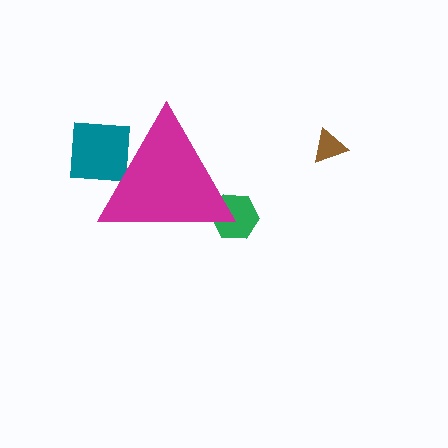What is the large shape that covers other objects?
A magenta triangle.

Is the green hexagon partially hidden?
Yes, the green hexagon is partially hidden behind the magenta triangle.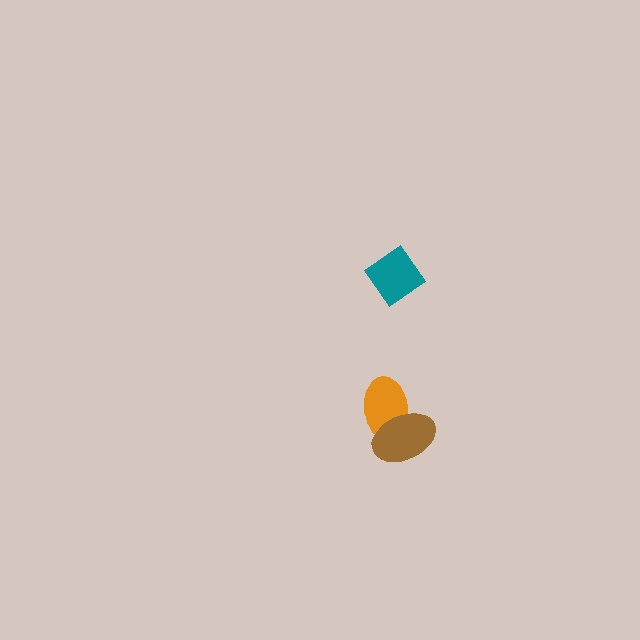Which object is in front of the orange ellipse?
The brown ellipse is in front of the orange ellipse.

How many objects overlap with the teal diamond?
0 objects overlap with the teal diamond.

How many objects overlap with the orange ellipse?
1 object overlaps with the orange ellipse.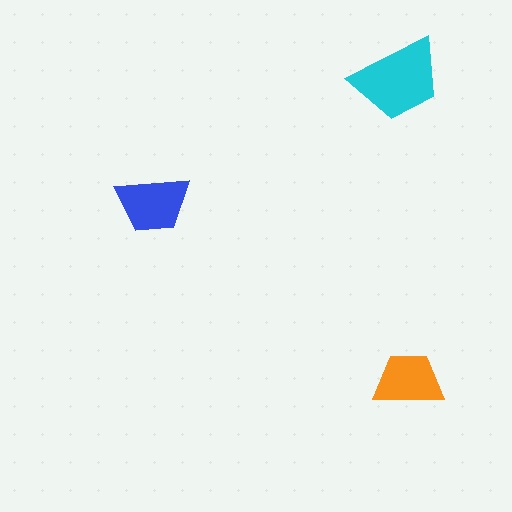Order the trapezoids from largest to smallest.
the cyan one, the blue one, the orange one.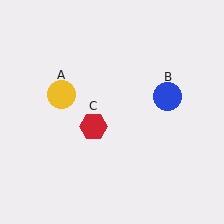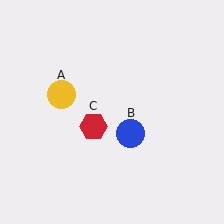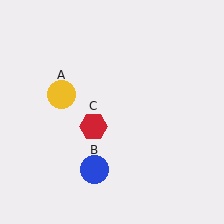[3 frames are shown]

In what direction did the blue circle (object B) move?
The blue circle (object B) moved down and to the left.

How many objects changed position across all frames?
1 object changed position: blue circle (object B).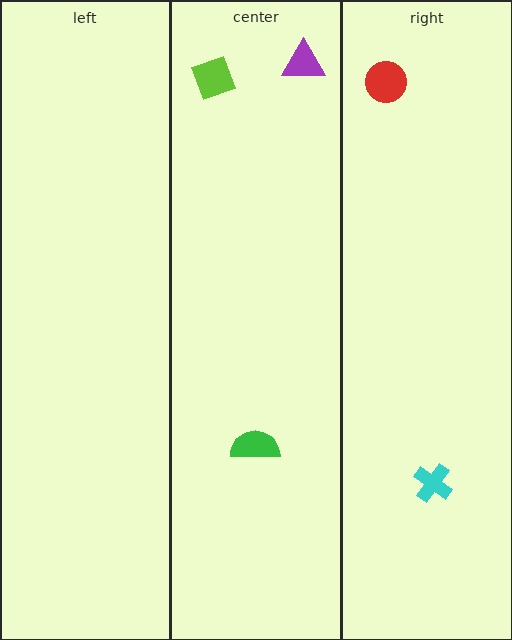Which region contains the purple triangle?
The center region.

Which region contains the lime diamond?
The center region.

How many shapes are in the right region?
2.